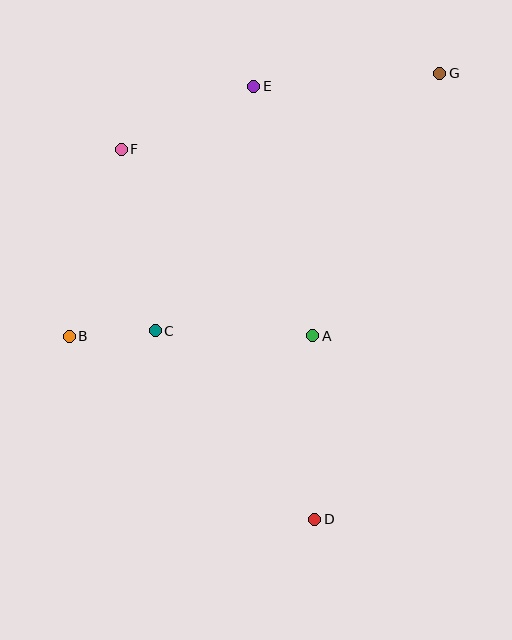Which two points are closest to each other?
Points B and C are closest to each other.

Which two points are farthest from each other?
Points D and G are farthest from each other.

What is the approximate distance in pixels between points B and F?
The distance between B and F is approximately 194 pixels.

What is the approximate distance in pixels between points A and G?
The distance between A and G is approximately 292 pixels.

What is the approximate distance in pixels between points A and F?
The distance between A and F is approximately 267 pixels.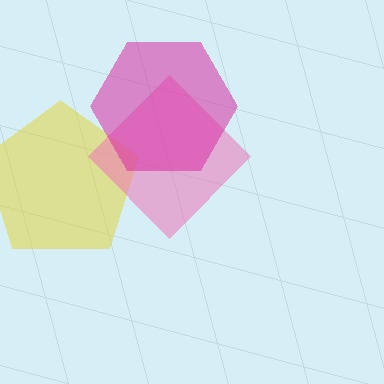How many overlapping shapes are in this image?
There are 3 overlapping shapes in the image.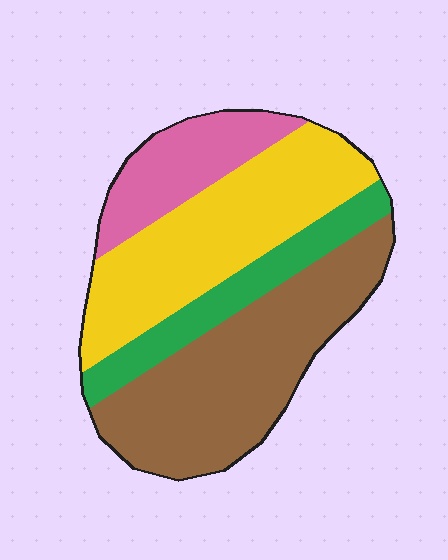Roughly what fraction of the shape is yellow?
Yellow takes up about one third (1/3) of the shape.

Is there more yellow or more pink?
Yellow.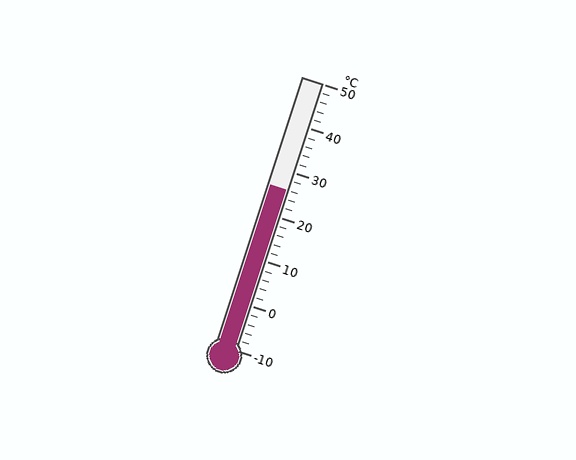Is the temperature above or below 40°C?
The temperature is below 40°C.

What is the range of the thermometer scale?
The thermometer scale ranges from -10°C to 50°C.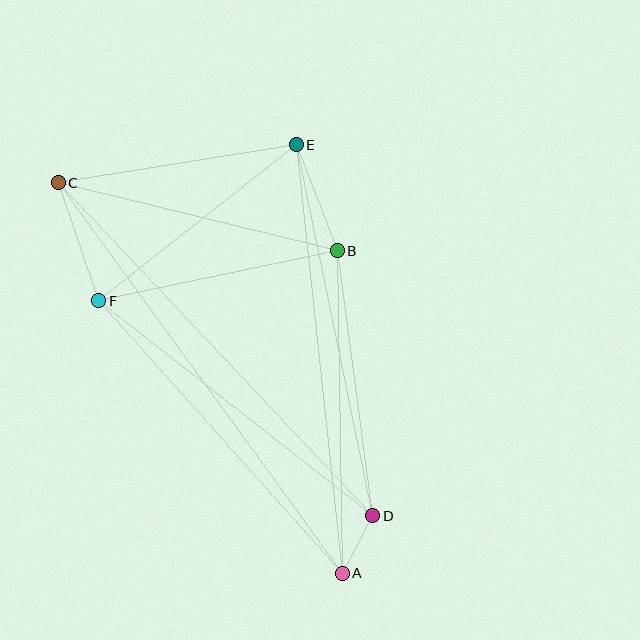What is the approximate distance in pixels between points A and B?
The distance between A and B is approximately 322 pixels.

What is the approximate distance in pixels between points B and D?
The distance between B and D is approximately 267 pixels.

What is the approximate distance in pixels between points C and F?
The distance between C and F is approximately 125 pixels.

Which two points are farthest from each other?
Points A and C are farthest from each other.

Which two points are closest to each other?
Points A and D are closest to each other.